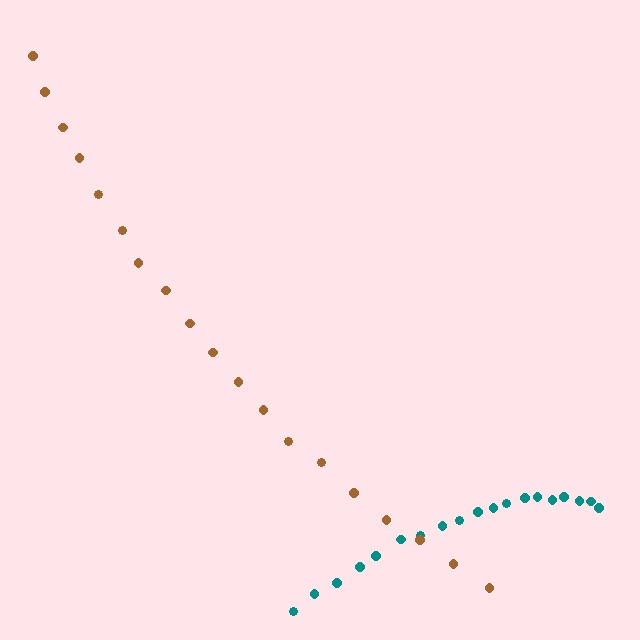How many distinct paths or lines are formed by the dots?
There are 2 distinct paths.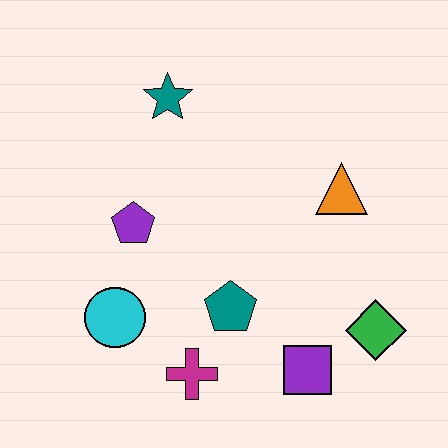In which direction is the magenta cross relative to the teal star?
The magenta cross is below the teal star.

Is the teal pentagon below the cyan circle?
No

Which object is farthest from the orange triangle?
The cyan circle is farthest from the orange triangle.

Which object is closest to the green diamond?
The purple square is closest to the green diamond.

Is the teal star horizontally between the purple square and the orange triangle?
No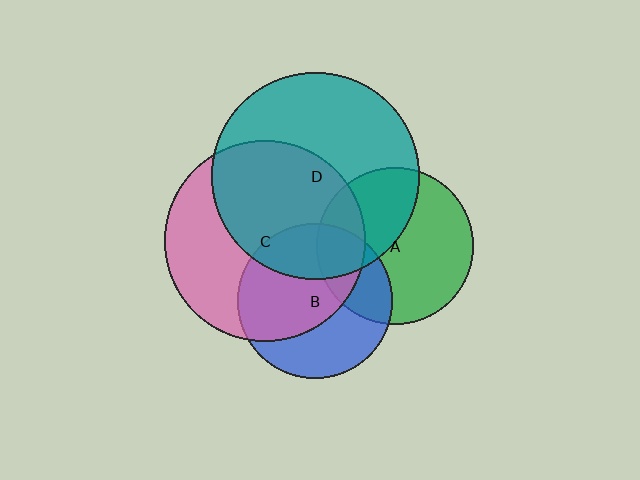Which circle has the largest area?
Circle D (teal).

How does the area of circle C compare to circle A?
Approximately 1.6 times.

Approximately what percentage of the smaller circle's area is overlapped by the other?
Approximately 20%.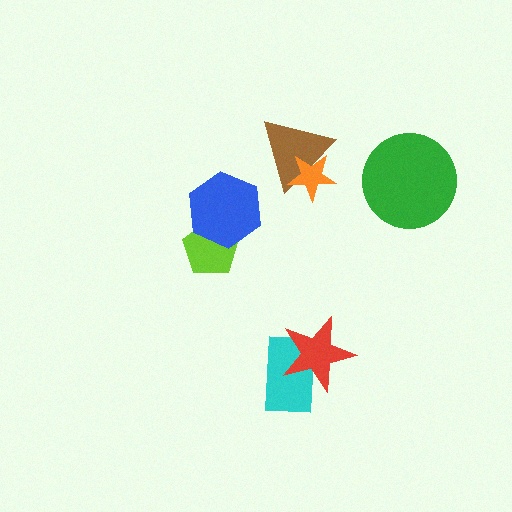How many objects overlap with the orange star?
1 object overlaps with the orange star.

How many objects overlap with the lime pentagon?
1 object overlaps with the lime pentagon.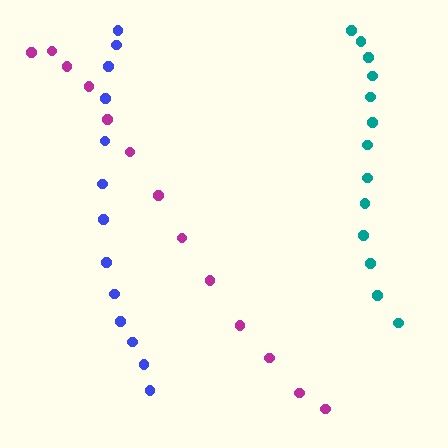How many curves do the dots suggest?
There are 3 distinct paths.